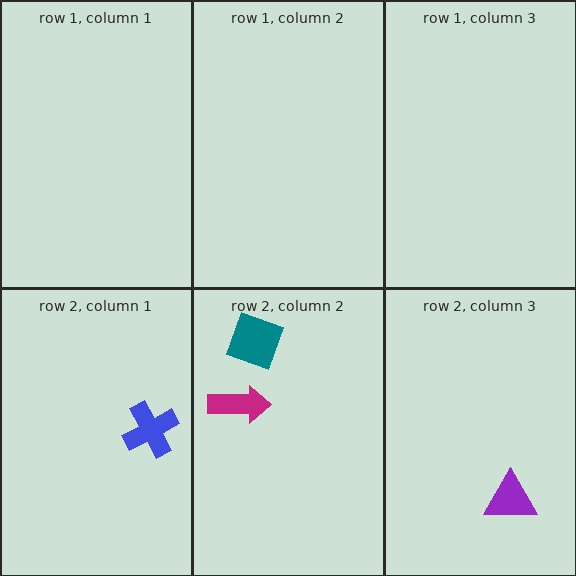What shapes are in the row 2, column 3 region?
The purple triangle.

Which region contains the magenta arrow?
The row 2, column 2 region.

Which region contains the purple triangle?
The row 2, column 3 region.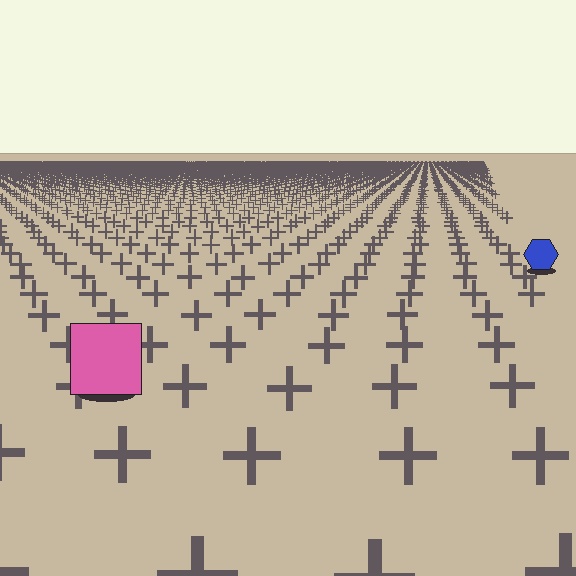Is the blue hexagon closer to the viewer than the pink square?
No. The pink square is closer — you can tell from the texture gradient: the ground texture is coarser near it.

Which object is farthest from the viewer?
The blue hexagon is farthest from the viewer. It appears smaller and the ground texture around it is denser.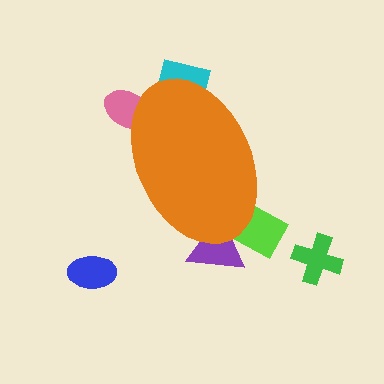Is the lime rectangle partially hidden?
Yes, the lime rectangle is partially hidden behind the orange ellipse.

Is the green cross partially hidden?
No, the green cross is fully visible.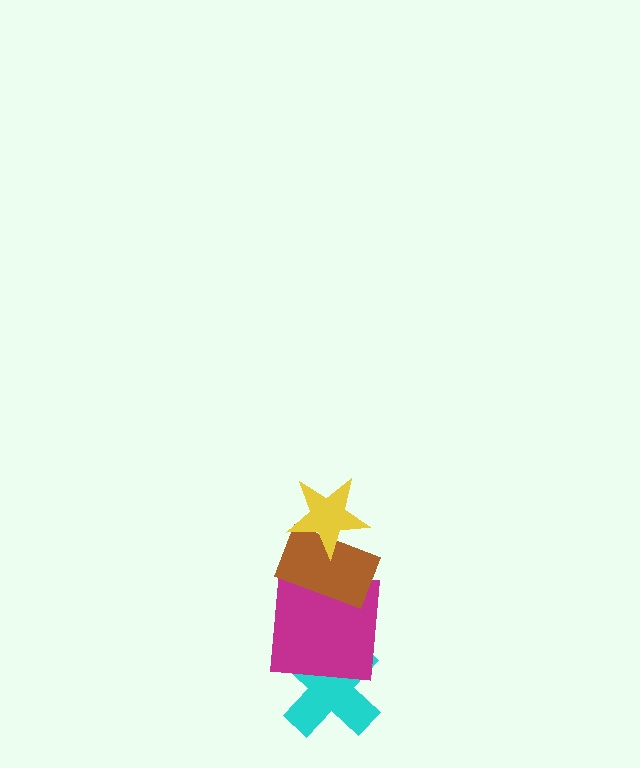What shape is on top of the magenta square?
The brown rectangle is on top of the magenta square.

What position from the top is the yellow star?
The yellow star is 1st from the top.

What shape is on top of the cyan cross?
The magenta square is on top of the cyan cross.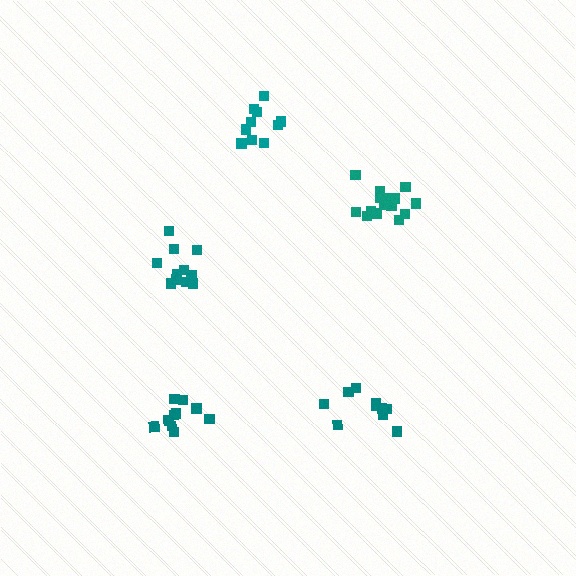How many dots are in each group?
Group 1: 11 dots, Group 2: 10 dots, Group 3: 10 dots, Group 4: 12 dots, Group 5: 16 dots (59 total).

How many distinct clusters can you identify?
There are 5 distinct clusters.